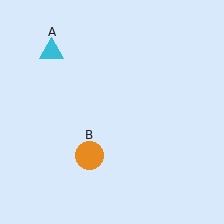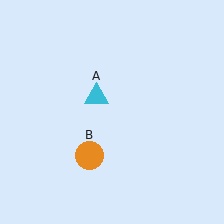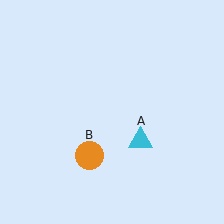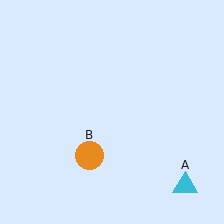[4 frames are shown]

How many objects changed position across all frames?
1 object changed position: cyan triangle (object A).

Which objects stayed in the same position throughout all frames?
Orange circle (object B) remained stationary.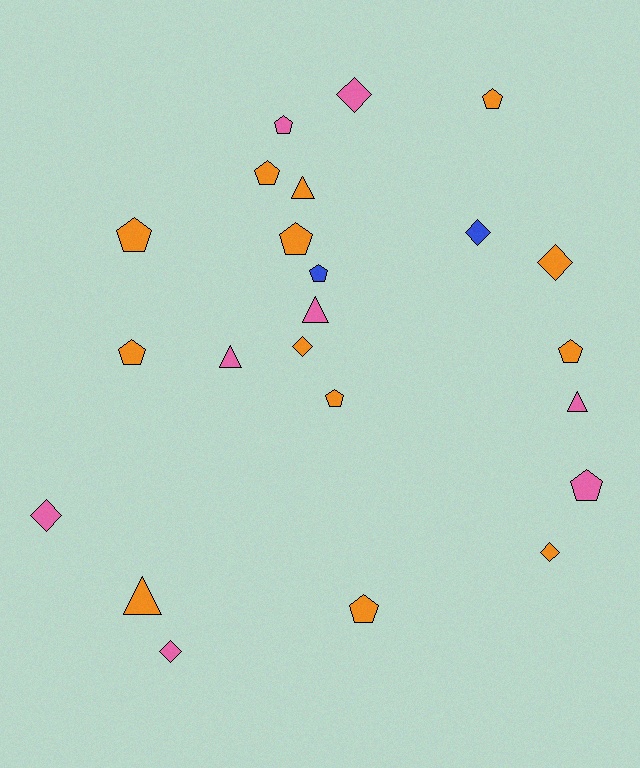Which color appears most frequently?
Orange, with 13 objects.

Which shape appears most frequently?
Pentagon, with 11 objects.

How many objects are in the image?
There are 23 objects.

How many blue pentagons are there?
There is 1 blue pentagon.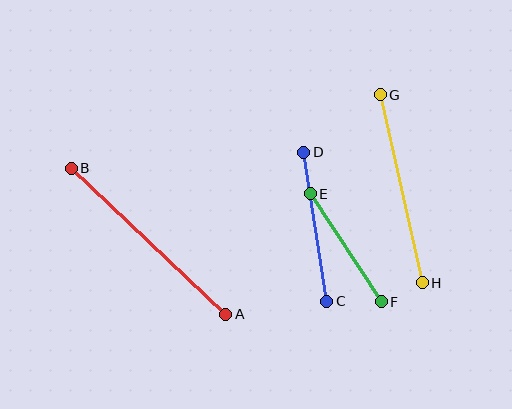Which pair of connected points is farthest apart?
Points A and B are farthest apart.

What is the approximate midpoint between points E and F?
The midpoint is at approximately (346, 248) pixels.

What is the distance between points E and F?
The distance is approximately 129 pixels.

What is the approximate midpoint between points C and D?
The midpoint is at approximately (315, 227) pixels.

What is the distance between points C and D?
The distance is approximately 151 pixels.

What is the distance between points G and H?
The distance is approximately 193 pixels.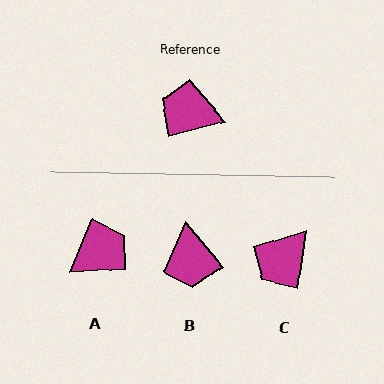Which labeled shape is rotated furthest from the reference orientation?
A, about 126 degrees away.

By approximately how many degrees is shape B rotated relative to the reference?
Approximately 116 degrees counter-clockwise.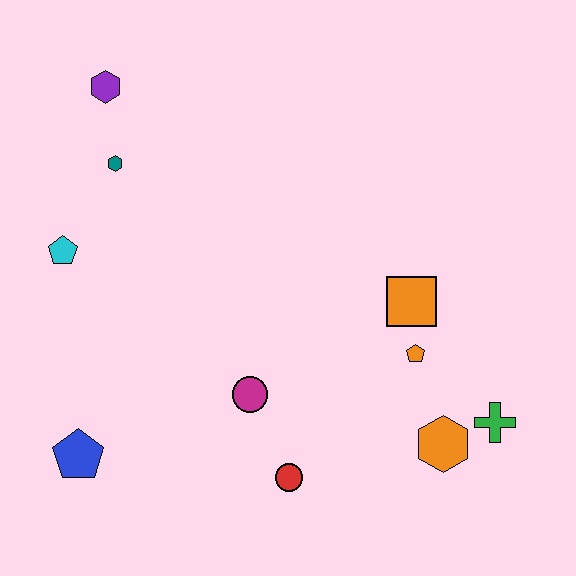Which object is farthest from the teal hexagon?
The green cross is farthest from the teal hexagon.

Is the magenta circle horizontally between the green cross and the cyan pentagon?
Yes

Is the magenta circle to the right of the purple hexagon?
Yes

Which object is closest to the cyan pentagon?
The teal hexagon is closest to the cyan pentagon.